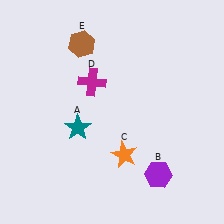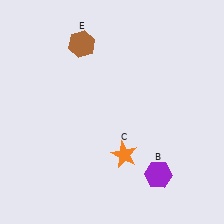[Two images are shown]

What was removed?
The magenta cross (D), the teal star (A) were removed in Image 2.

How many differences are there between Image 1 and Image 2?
There are 2 differences between the two images.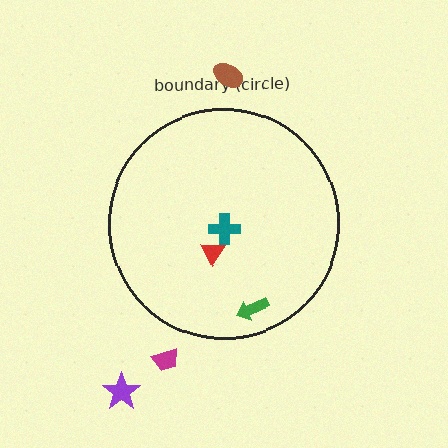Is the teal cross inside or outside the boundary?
Inside.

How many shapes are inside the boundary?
3 inside, 3 outside.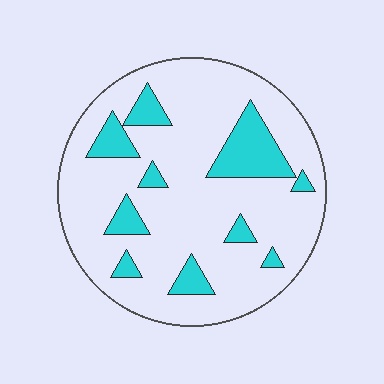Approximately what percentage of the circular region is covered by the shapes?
Approximately 20%.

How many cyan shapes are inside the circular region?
10.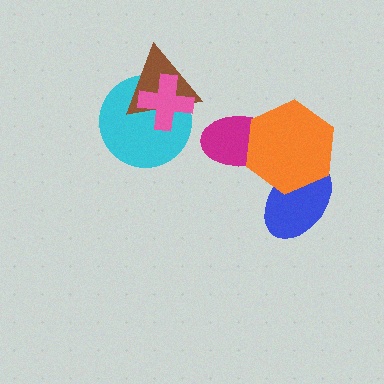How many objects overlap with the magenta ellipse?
1 object overlaps with the magenta ellipse.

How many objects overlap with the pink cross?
2 objects overlap with the pink cross.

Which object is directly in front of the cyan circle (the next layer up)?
The brown triangle is directly in front of the cyan circle.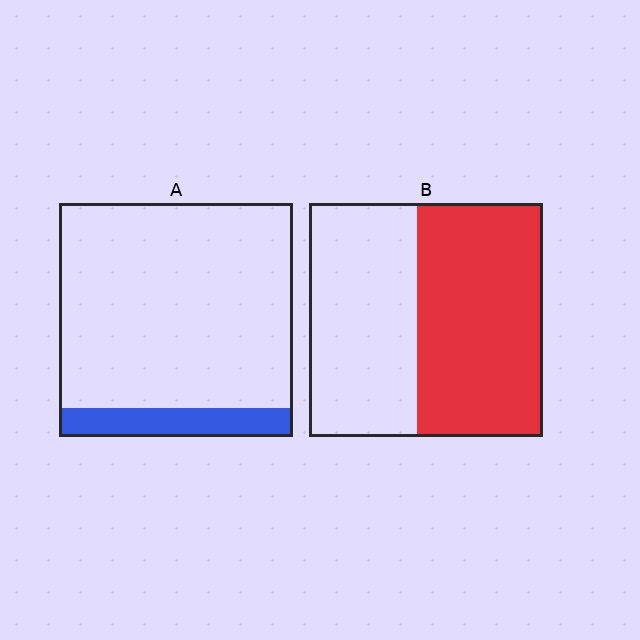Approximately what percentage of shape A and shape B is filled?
A is approximately 10% and B is approximately 55%.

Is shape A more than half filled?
No.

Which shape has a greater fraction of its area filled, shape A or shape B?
Shape B.